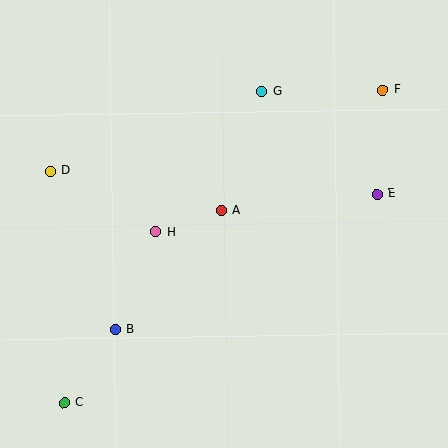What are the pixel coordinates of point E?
Point E is at (377, 194).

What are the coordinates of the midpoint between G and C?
The midpoint between G and C is at (163, 247).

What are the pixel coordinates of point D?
Point D is at (50, 171).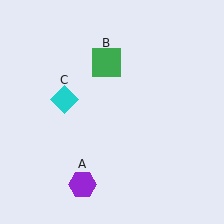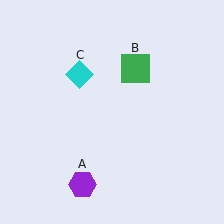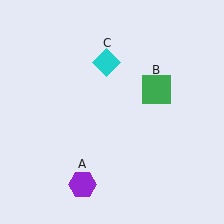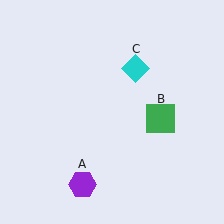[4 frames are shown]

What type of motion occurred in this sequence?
The green square (object B), cyan diamond (object C) rotated clockwise around the center of the scene.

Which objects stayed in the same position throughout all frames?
Purple hexagon (object A) remained stationary.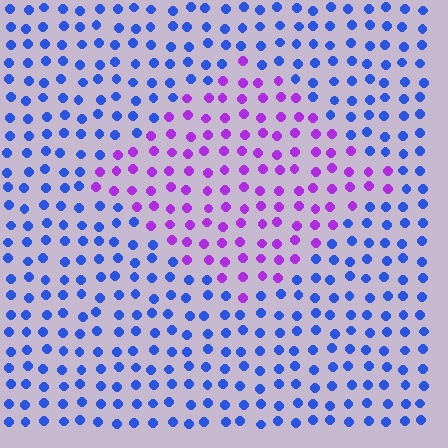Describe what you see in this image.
The image is filled with small blue elements in a uniform arrangement. A diamond-shaped region is visible where the elements are tinted to a slightly different hue, forming a subtle color boundary.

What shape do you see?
I see a diamond.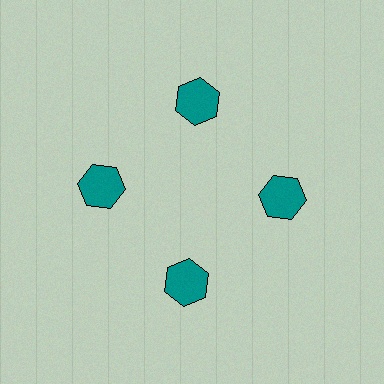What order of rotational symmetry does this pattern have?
This pattern has 4-fold rotational symmetry.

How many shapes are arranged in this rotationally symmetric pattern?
There are 4 shapes, arranged in 4 groups of 1.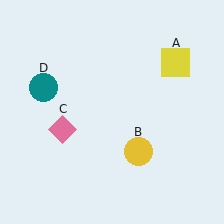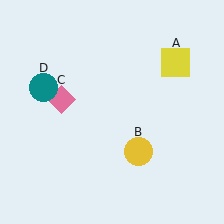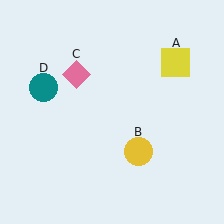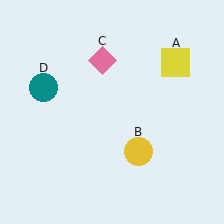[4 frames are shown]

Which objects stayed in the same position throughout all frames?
Yellow square (object A) and yellow circle (object B) and teal circle (object D) remained stationary.